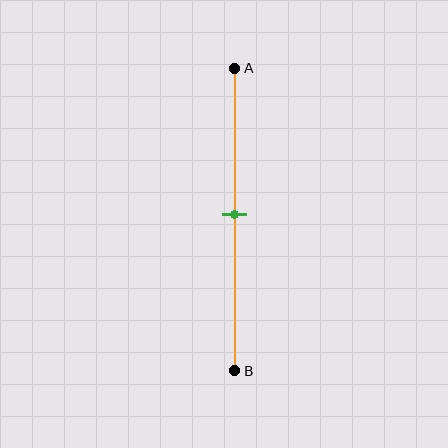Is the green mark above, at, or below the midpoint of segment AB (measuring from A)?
The green mark is approximately at the midpoint of segment AB.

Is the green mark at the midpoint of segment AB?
Yes, the mark is approximately at the midpoint.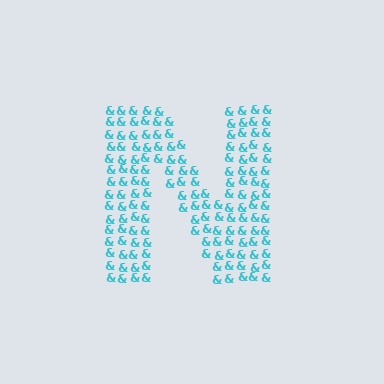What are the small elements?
The small elements are ampersands.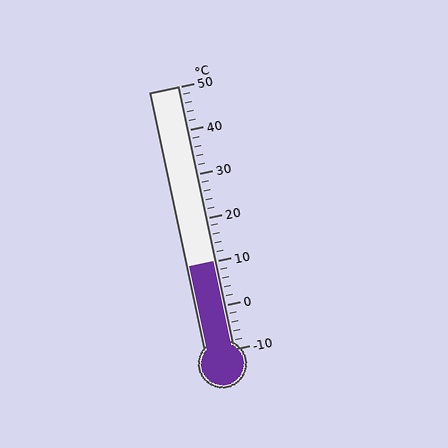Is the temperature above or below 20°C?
The temperature is below 20°C.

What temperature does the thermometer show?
The thermometer shows approximately 10°C.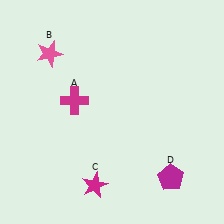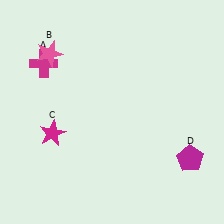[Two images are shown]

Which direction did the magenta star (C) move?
The magenta star (C) moved up.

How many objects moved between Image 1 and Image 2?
3 objects moved between the two images.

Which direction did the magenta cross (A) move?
The magenta cross (A) moved up.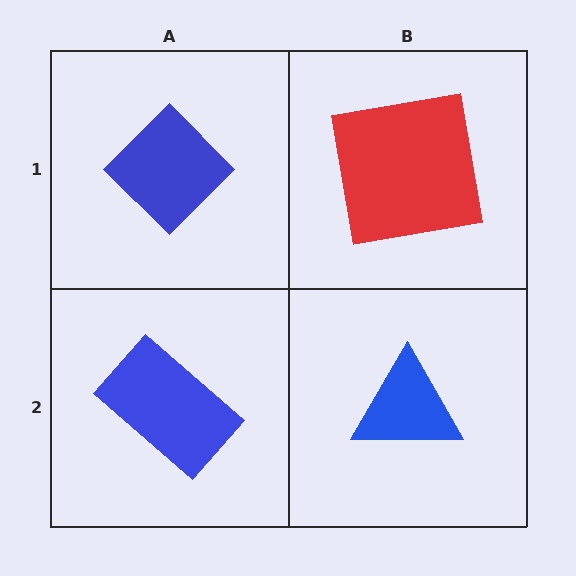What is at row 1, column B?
A red square.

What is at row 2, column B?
A blue triangle.